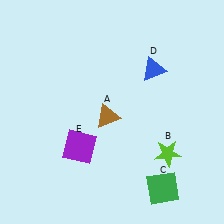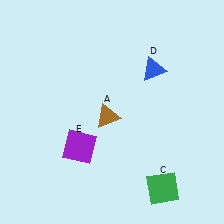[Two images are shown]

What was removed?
The lime star (B) was removed in Image 2.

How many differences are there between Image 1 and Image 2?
There is 1 difference between the two images.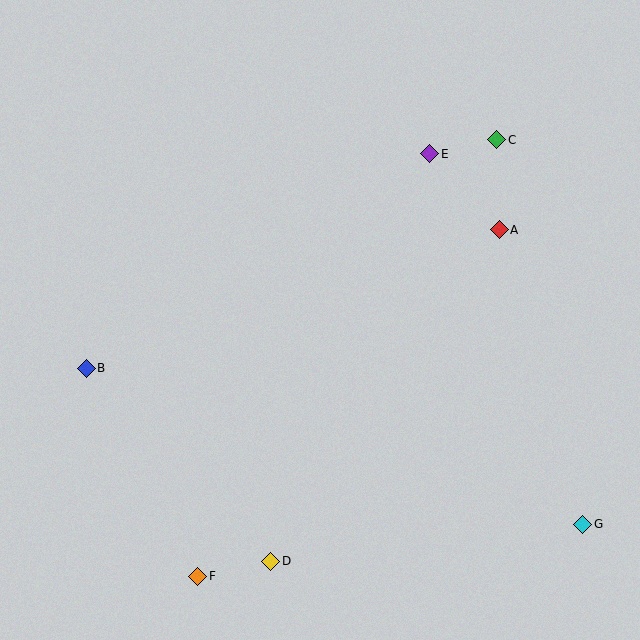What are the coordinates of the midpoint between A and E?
The midpoint between A and E is at (465, 192).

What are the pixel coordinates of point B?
Point B is at (86, 368).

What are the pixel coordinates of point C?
Point C is at (497, 140).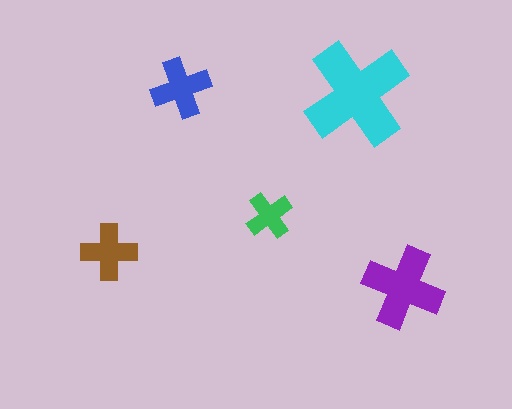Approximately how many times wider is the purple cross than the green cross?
About 1.5 times wider.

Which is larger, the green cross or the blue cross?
The blue one.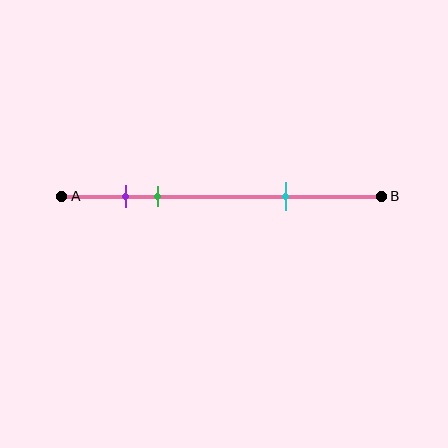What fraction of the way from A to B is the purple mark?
The purple mark is approximately 20% (0.2) of the way from A to B.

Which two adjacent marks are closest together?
The purple and green marks are the closest adjacent pair.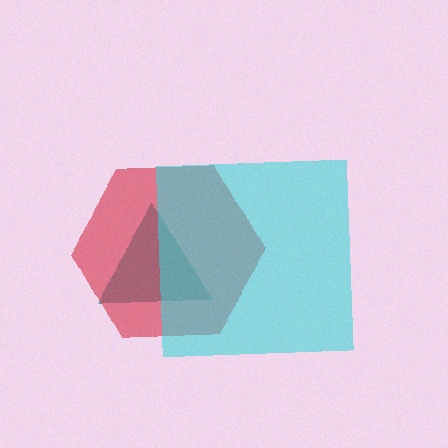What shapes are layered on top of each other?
The layered shapes are: a teal triangle, a red hexagon, a cyan square.